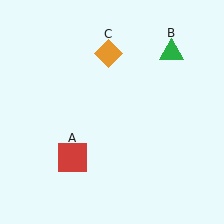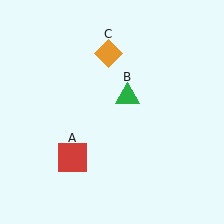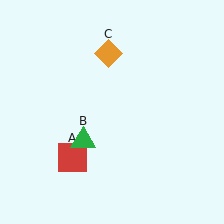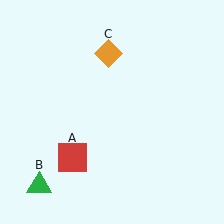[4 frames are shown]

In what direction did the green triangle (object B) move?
The green triangle (object B) moved down and to the left.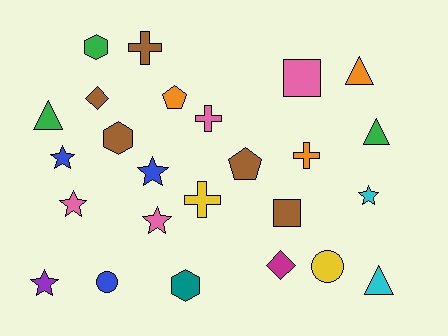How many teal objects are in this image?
There is 1 teal object.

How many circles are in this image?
There are 2 circles.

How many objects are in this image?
There are 25 objects.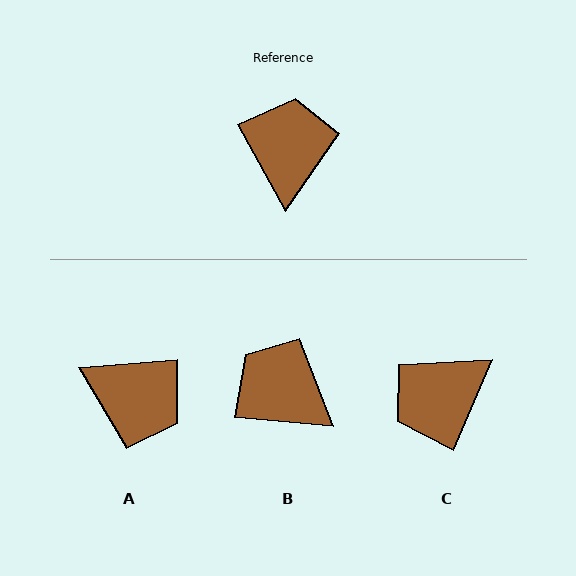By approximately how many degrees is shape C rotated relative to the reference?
Approximately 128 degrees counter-clockwise.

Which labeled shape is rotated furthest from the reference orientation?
C, about 128 degrees away.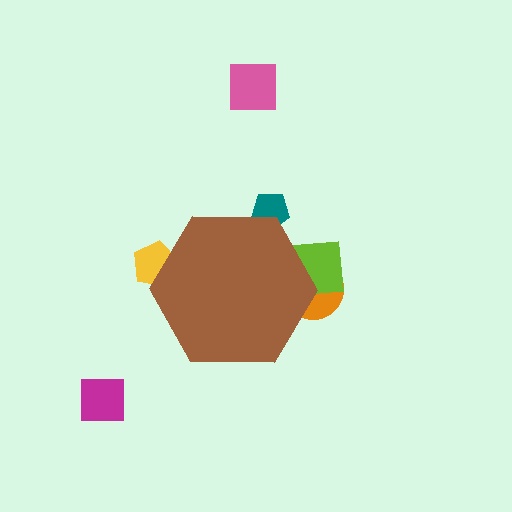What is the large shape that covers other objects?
A brown hexagon.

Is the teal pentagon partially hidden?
Yes, the teal pentagon is partially hidden behind the brown hexagon.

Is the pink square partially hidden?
No, the pink square is fully visible.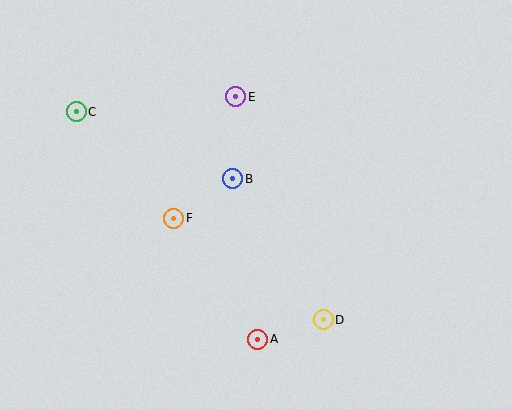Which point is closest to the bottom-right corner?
Point D is closest to the bottom-right corner.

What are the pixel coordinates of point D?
Point D is at (323, 320).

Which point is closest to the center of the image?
Point B at (233, 179) is closest to the center.